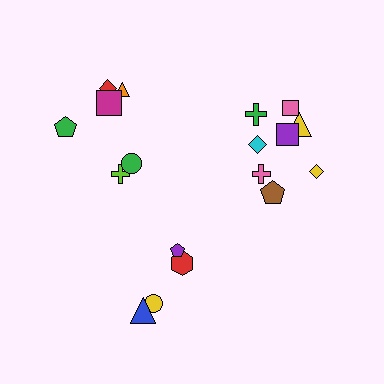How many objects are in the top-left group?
There are 6 objects.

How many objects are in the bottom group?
There are 4 objects.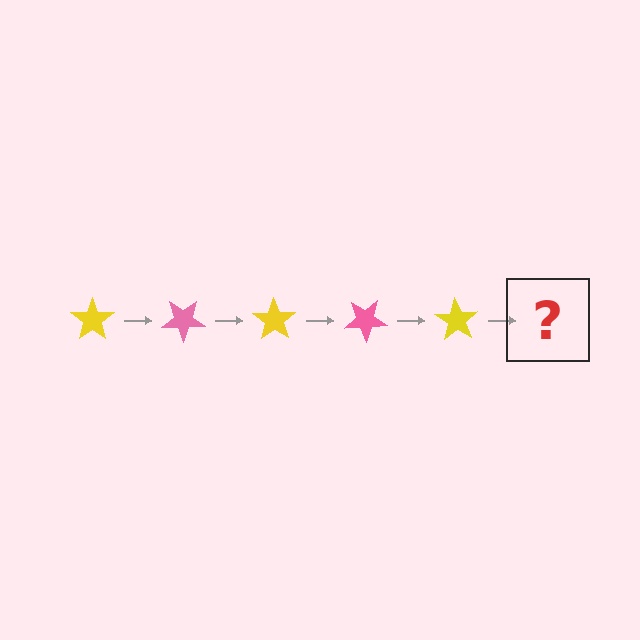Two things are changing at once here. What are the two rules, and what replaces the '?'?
The two rules are that it rotates 35 degrees each step and the color cycles through yellow and pink. The '?' should be a pink star, rotated 175 degrees from the start.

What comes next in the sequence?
The next element should be a pink star, rotated 175 degrees from the start.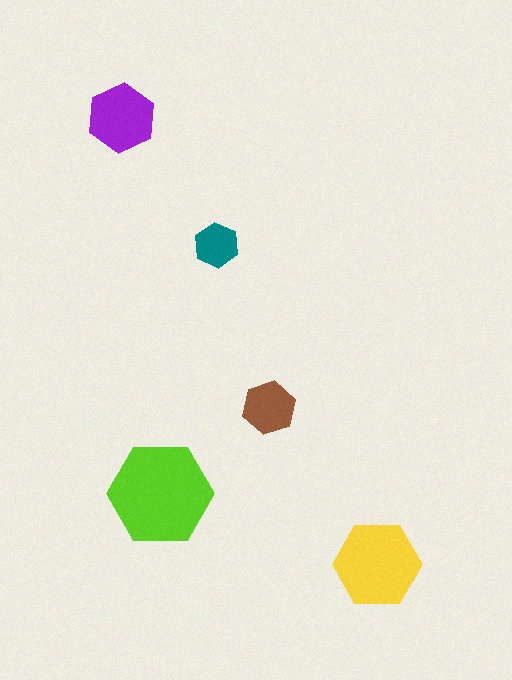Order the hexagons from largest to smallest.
the lime one, the yellow one, the purple one, the brown one, the teal one.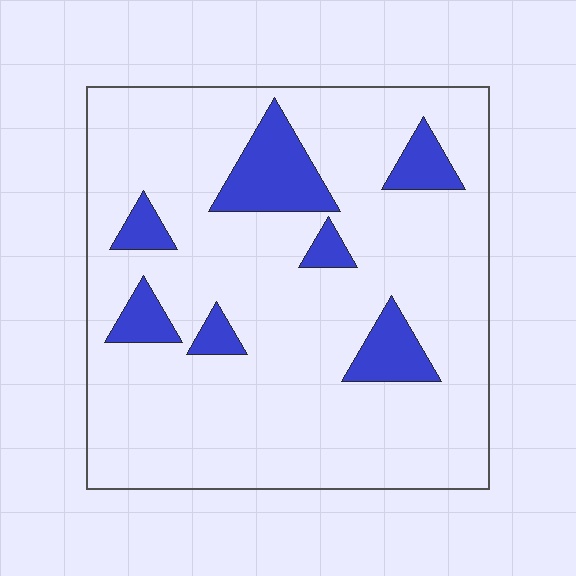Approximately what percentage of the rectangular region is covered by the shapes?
Approximately 15%.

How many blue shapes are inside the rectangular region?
7.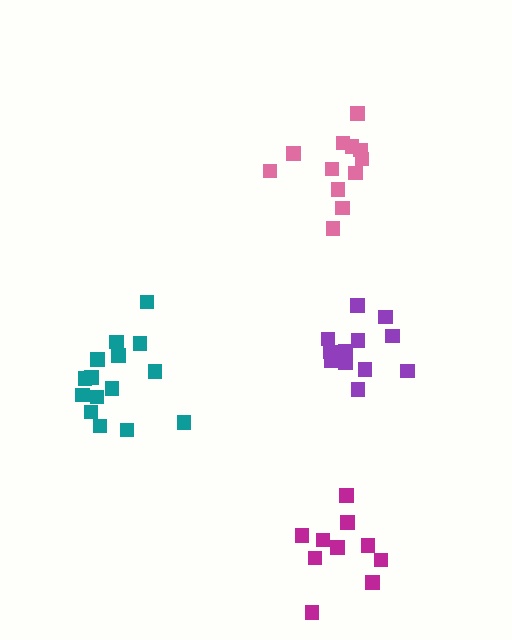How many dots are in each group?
Group 1: 12 dots, Group 2: 12 dots, Group 3: 15 dots, Group 4: 10 dots (49 total).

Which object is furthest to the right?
The purple cluster is rightmost.